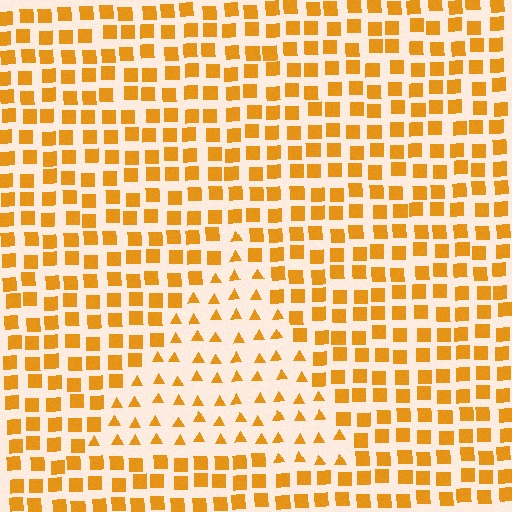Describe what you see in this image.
The image is filled with small orange elements arranged in a uniform grid. A triangle-shaped region contains triangles, while the surrounding area contains squares. The boundary is defined purely by the change in element shape.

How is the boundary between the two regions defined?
The boundary is defined by a change in element shape: triangles inside vs. squares outside. All elements share the same color and spacing.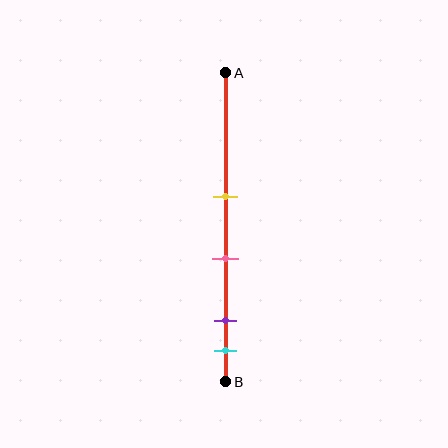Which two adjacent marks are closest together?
The purple and cyan marks are the closest adjacent pair.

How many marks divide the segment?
There are 4 marks dividing the segment.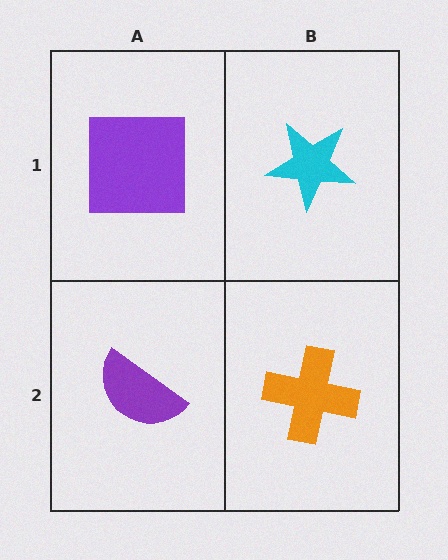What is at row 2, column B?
An orange cross.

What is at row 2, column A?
A purple semicircle.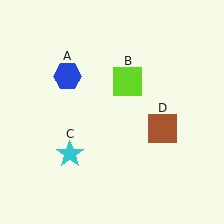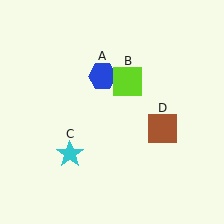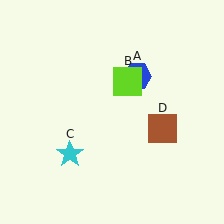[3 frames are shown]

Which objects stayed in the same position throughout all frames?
Lime square (object B) and cyan star (object C) and brown square (object D) remained stationary.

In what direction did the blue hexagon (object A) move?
The blue hexagon (object A) moved right.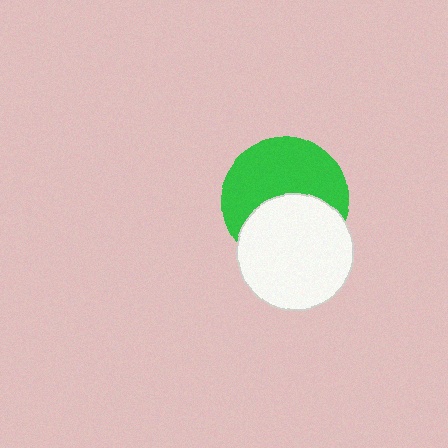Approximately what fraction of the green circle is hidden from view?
Roughly 44% of the green circle is hidden behind the white circle.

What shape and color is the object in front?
The object in front is a white circle.